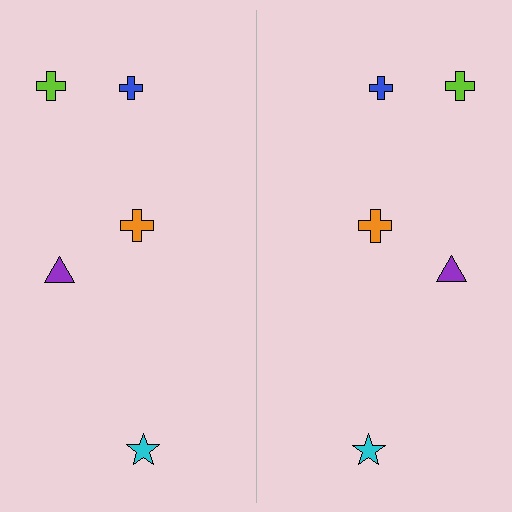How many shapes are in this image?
There are 10 shapes in this image.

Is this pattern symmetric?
Yes, this pattern has bilateral (reflection) symmetry.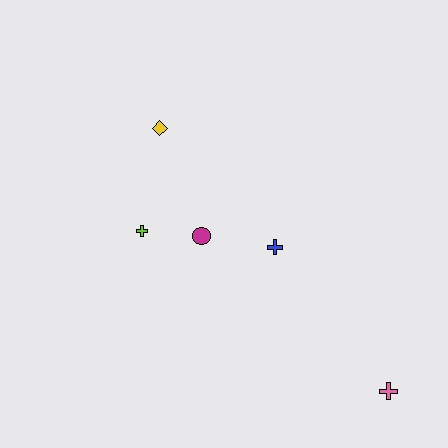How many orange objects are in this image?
There are no orange objects.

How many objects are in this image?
There are 5 objects.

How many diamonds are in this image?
There is 1 diamond.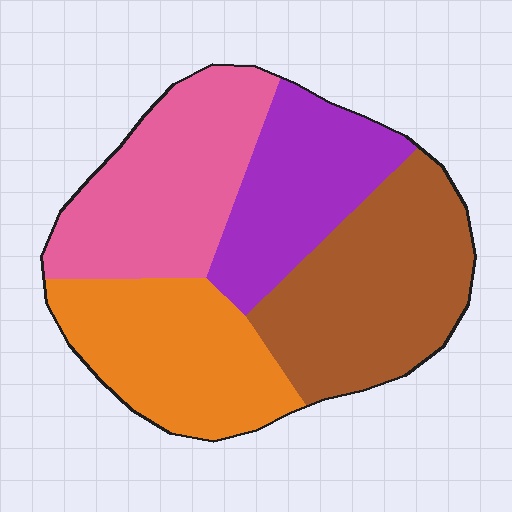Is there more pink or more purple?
Pink.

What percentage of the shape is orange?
Orange takes up less than a quarter of the shape.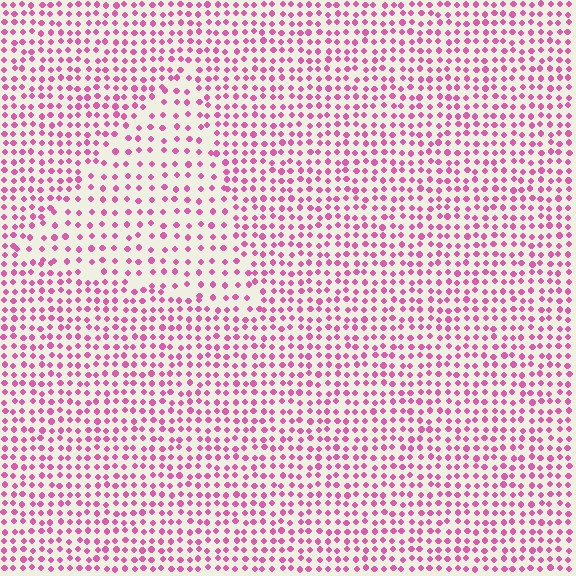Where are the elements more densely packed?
The elements are more densely packed outside the triangle boundary.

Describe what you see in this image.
The image contains small pink elements arranged at two different densities. A triangle-shaped region is visible where the elements are less densely packed than the surrounding area.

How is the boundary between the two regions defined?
The boundary is defined by a change in element density (approximately 1.7x ratio). All elements are the same color, size, and shape.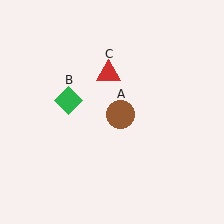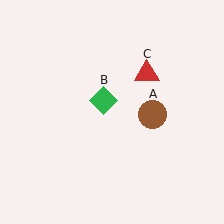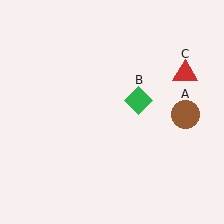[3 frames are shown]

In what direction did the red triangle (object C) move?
The red triangle (object C) moved right.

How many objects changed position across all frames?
3 objects changed position: brown circle (object A), green diamond (object B), red triangle (object C).